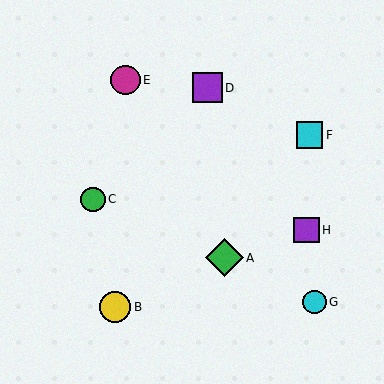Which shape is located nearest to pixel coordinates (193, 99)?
The purple square (labeled D) at (207, 88) is nearest to that location.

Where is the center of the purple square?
The center of the purple square is at (306, 230).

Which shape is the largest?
The green diamond (labeled A) is the largest.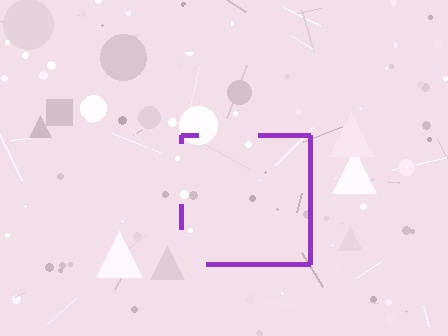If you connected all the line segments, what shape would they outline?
They would outline a square.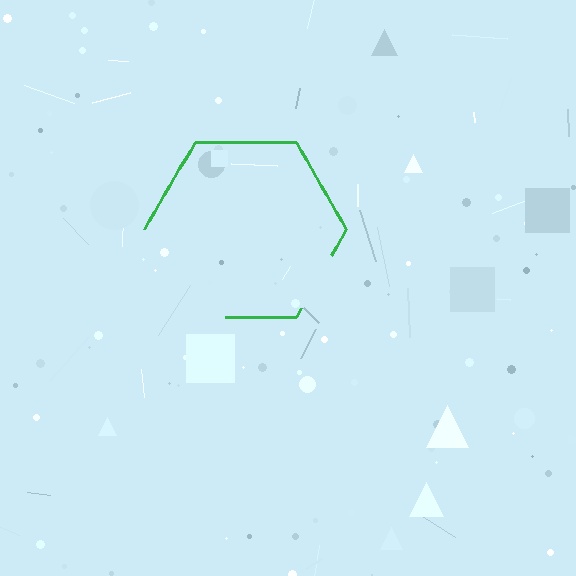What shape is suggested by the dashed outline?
The dashed outline suggests a hexagon.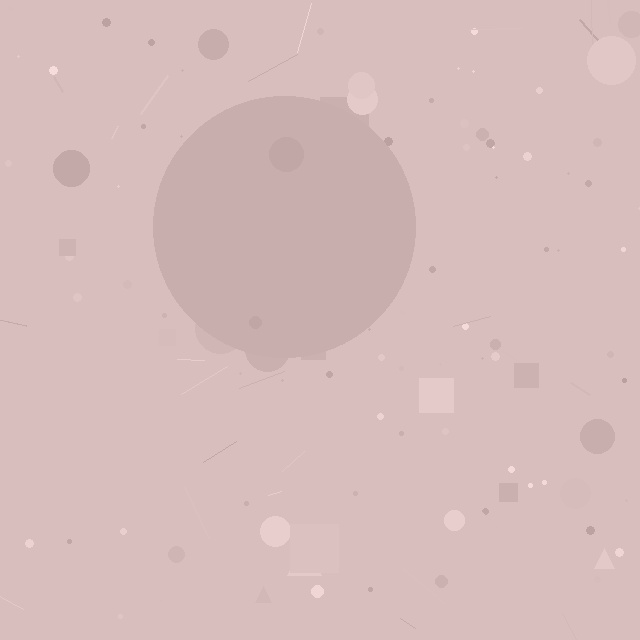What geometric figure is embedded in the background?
A circle is embedded in the background.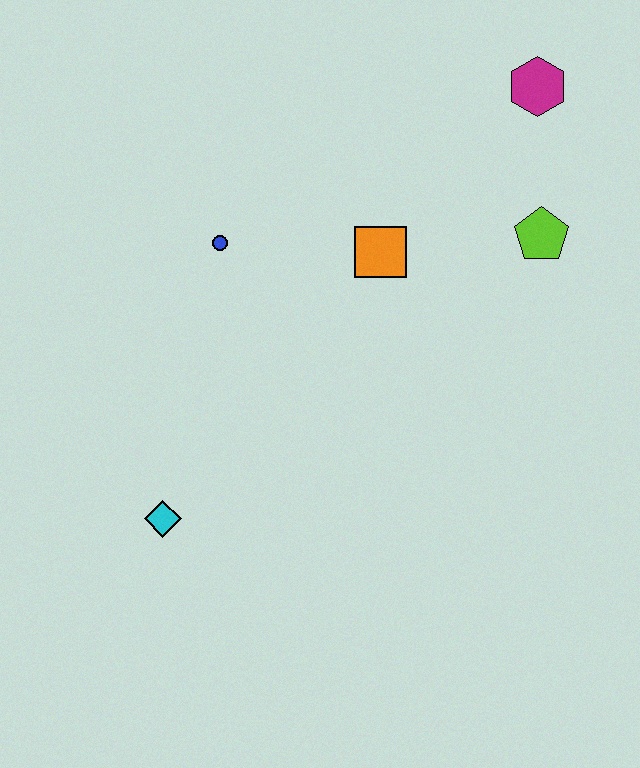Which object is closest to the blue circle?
The orange square is closest to the blue circle.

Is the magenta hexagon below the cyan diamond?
No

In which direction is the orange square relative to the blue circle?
The orange square is to the right of the blue circle.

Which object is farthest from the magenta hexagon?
The cyan diamond is farthest from the magenta hexagon.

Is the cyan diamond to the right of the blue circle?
No